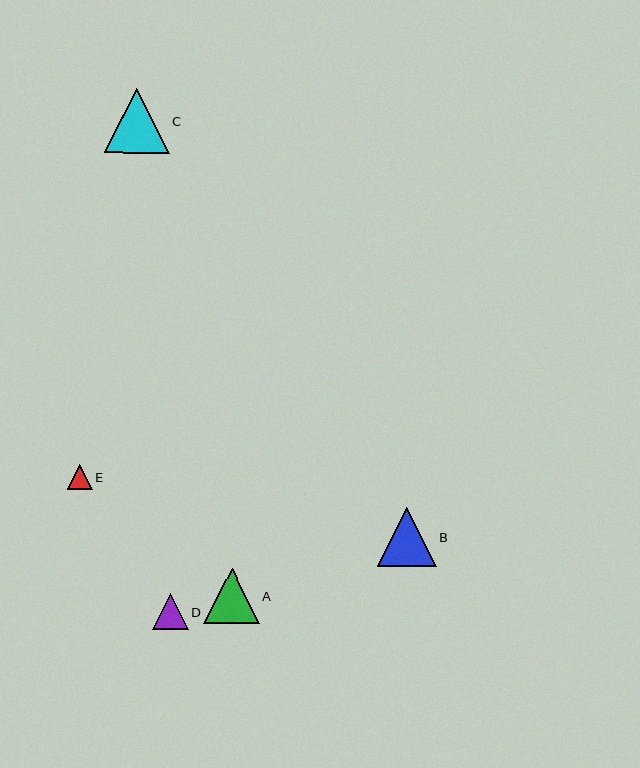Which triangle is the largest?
Triangle C is the largest with a size of approximately 65 pixels.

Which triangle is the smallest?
Triangle E is the smallest with a size of approximately 25 pixels.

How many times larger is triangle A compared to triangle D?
Triangle A is approximately 1.5 times the size of triangle D.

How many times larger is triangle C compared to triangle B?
Triangle C is approximately 1.1 times the size of triangle B.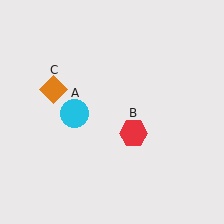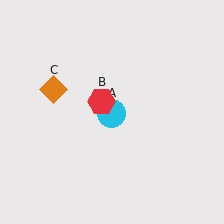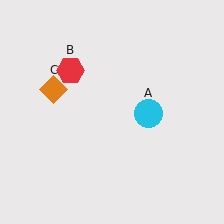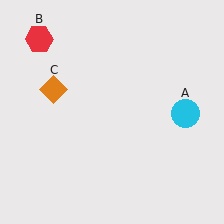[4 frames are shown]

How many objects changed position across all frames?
2 objects changed position: cyan circle (object A), red hexagon (object B).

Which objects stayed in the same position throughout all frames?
Orange diamond (object C) remained stationary.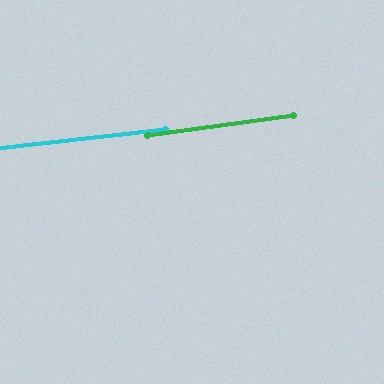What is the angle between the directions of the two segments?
Approximately 1 degree.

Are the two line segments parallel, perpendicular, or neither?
Parallel — their directions differ by only 1.2°.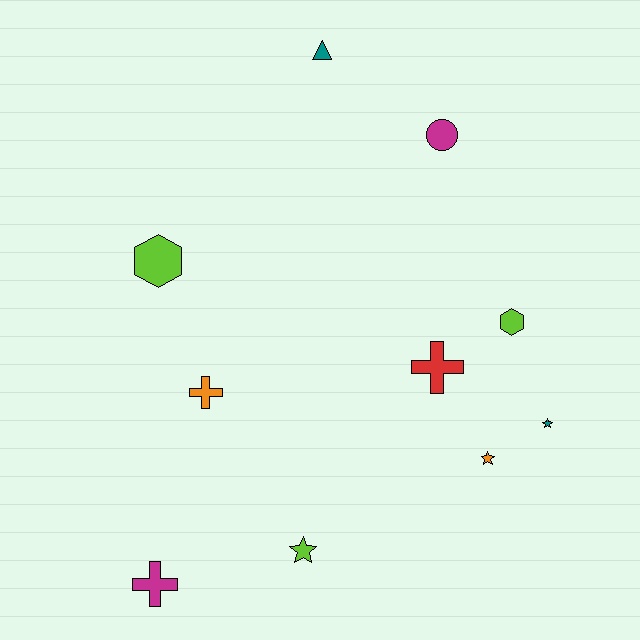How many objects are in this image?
There are 10 objects.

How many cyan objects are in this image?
There are no cyan objects.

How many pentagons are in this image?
There are no pentagons.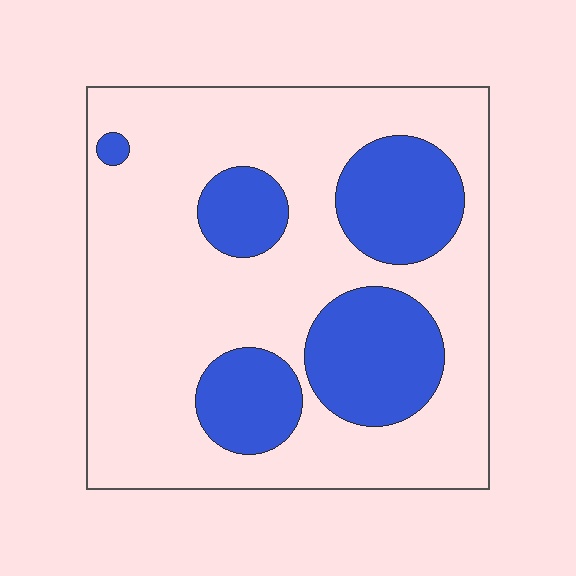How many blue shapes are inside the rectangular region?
5.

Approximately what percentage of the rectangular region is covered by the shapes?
Approximately 30%.